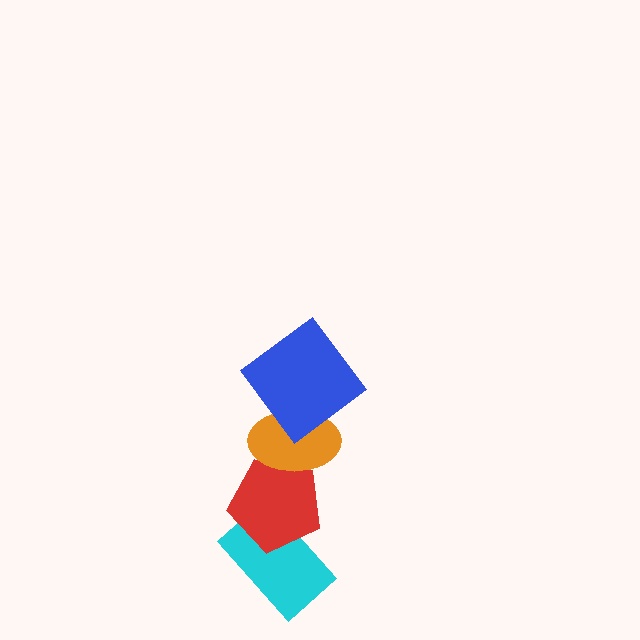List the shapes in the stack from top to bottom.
From top to bottom: the blue diamond, the orange ellipse, the red pentagon, the cyan rectangle.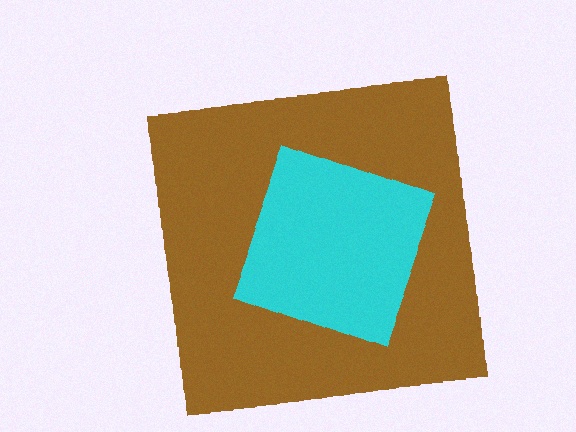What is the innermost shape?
The cyan diamond.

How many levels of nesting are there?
2.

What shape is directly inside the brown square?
The cyan diamond.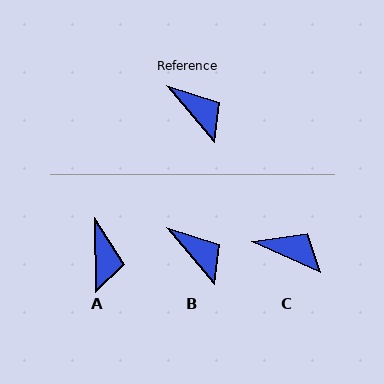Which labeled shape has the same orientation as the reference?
B.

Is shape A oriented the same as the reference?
No, it is off by about 40 degrees.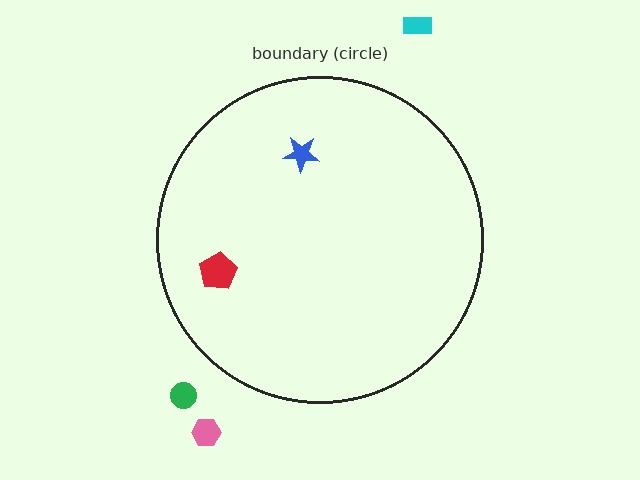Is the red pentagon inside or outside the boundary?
Inside.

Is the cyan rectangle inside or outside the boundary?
Outside.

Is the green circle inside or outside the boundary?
Outside.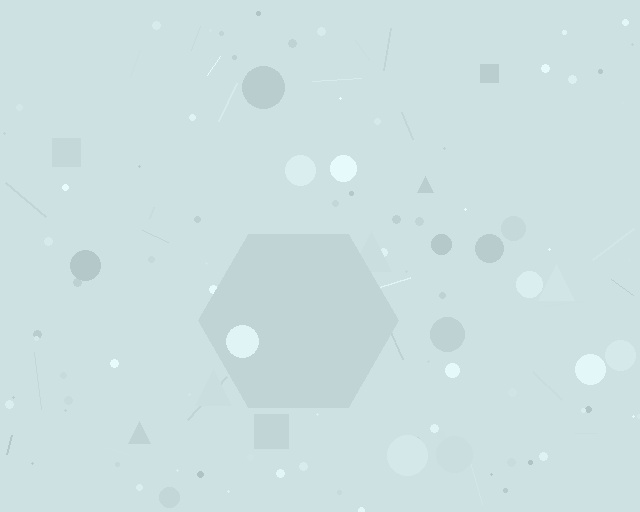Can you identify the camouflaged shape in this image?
The camouflaged shape is a hexagon.